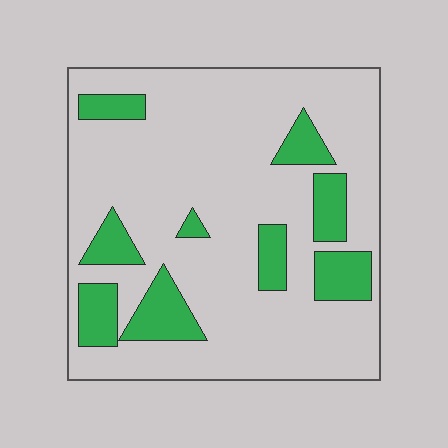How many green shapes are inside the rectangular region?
9.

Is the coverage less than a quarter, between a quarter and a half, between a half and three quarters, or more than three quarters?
Less than a quarter.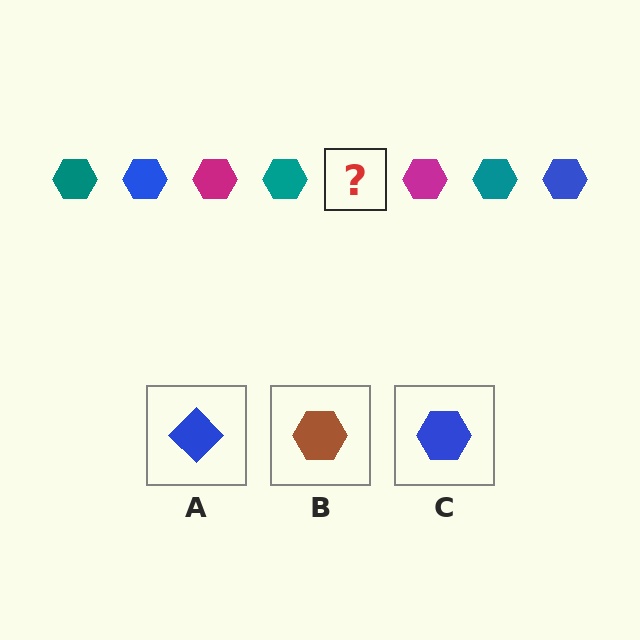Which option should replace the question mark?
Option C.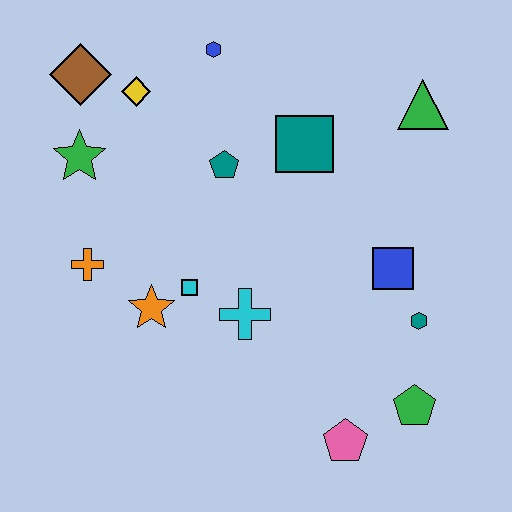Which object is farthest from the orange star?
The green triangle is farthest from the orange star.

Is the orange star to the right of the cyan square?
No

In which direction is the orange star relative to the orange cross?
The orange star is to the right of the orange cross.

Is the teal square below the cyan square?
No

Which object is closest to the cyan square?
The orange star is closest to the cyan square.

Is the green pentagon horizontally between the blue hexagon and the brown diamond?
No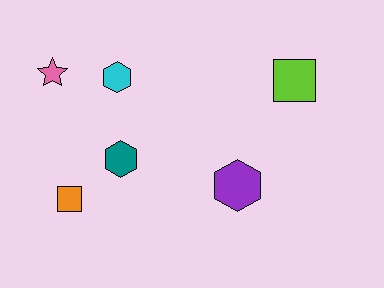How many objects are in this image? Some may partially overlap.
There are 6 objects.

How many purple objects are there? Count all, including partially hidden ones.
There is 1 purple object.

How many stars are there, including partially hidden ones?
There is 1 star.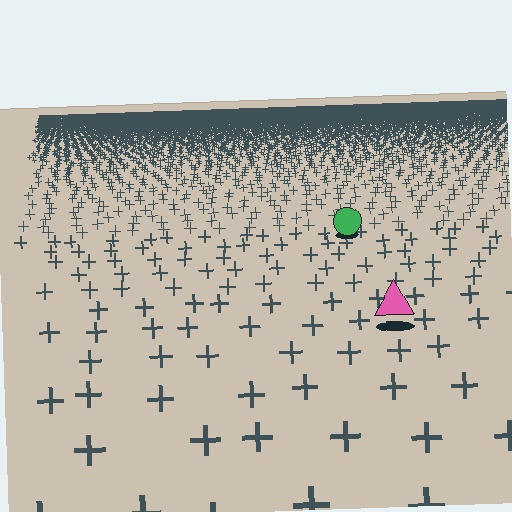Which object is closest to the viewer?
The pink triangle is closest. The texture marks near it are larger and more spread out.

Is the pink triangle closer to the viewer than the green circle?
Yes. The pink triangle is closer — you can tell from the texture gradient: the ground texture is coarser near it.